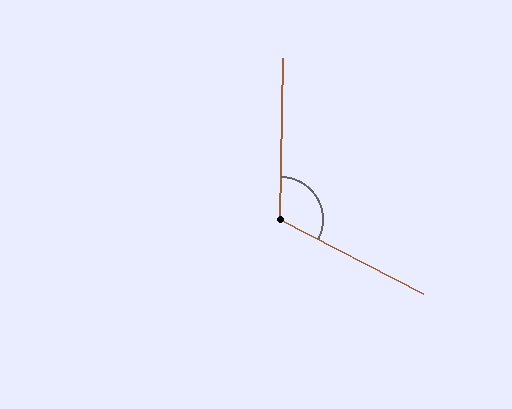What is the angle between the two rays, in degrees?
Approximately 116 degrees.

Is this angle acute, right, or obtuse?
It is obtuse.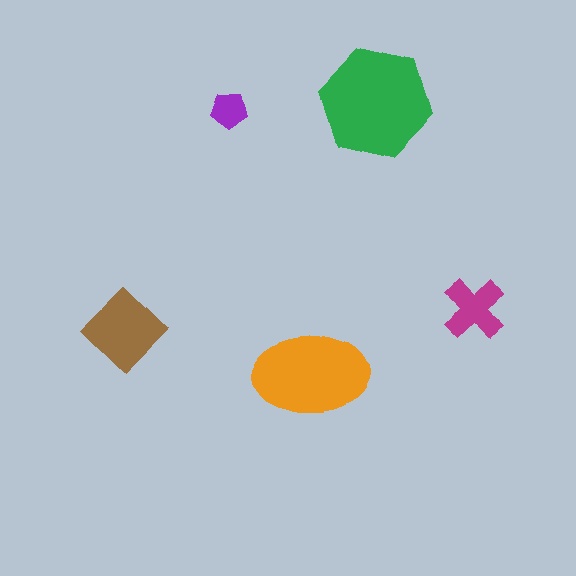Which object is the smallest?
The purple pentagon.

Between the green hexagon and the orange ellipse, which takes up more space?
The green hexagon.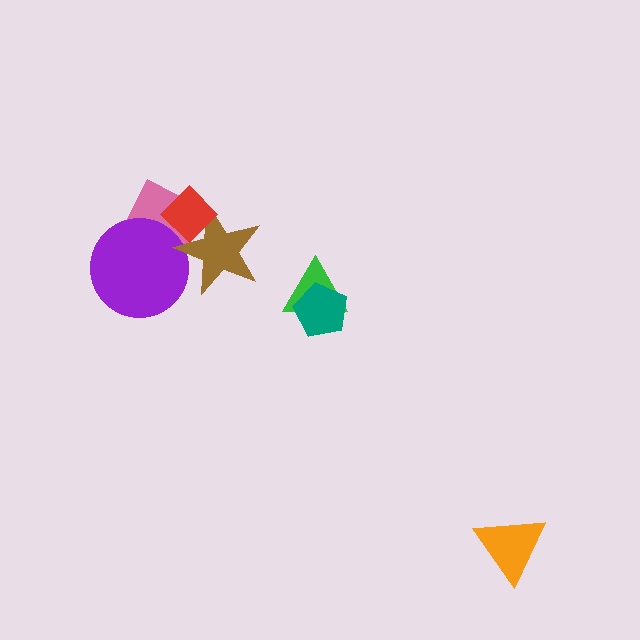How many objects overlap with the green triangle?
1 object overlaps with the green triangle.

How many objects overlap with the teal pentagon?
1 object overlaps with the teal pentagon.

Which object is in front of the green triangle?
The teal pentagon is in front of the green triangle.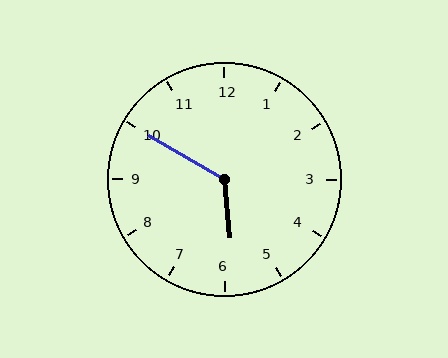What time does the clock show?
5:50.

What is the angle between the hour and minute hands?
Approximately 125 degrees.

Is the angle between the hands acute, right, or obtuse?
It is obtuse.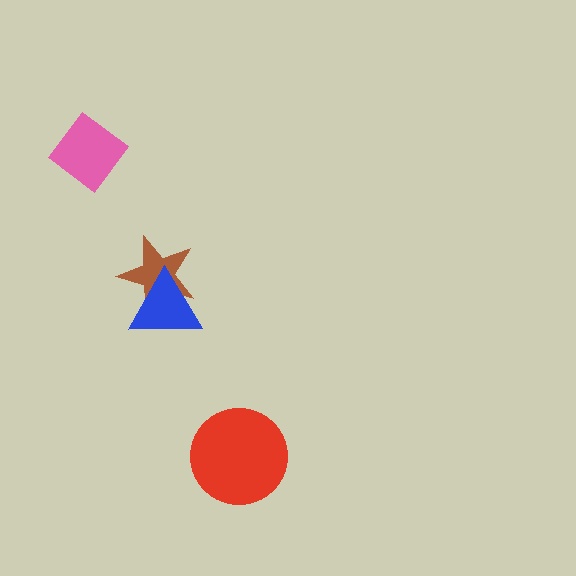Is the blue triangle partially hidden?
No, no other shape covers it.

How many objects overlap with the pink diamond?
0 objects overlap with the pink diamond.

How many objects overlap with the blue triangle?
1 object overlaps with the blue triangle.